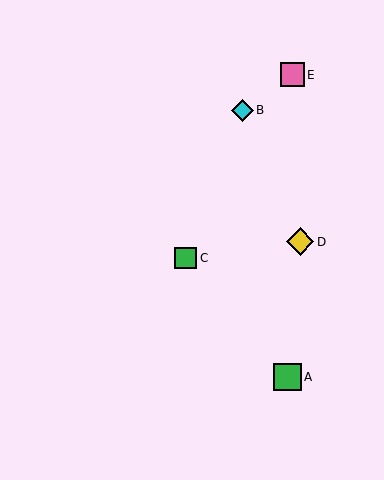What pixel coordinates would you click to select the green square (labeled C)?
Click at (186, 258) to select the green square C.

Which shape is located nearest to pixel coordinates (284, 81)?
The pink square (labeled E) at (292, 75) is nearest to that location.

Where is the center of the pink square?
The center of the pink square is at (292, 75).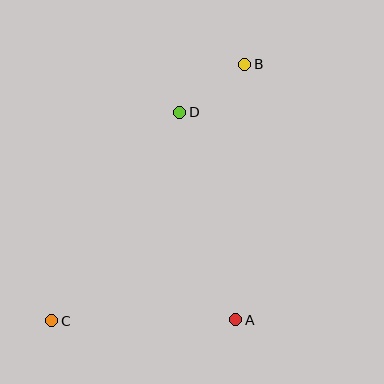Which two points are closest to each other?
Points B and D are closest to each other.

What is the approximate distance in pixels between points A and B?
The distance between A and B is approximately 256 pixels.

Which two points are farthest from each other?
Points B and C are farthest from each other.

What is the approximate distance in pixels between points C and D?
The distance between C and D is approximately 245 pixels.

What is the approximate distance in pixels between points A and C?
The distance between A and C is approximately 184 pixels.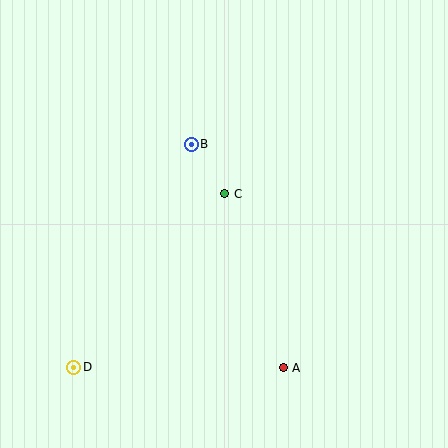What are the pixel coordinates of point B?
Point B is at (191, 144).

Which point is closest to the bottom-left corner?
Point D is closest to the bottom-left corner.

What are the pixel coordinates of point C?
Point C is at (225, 194).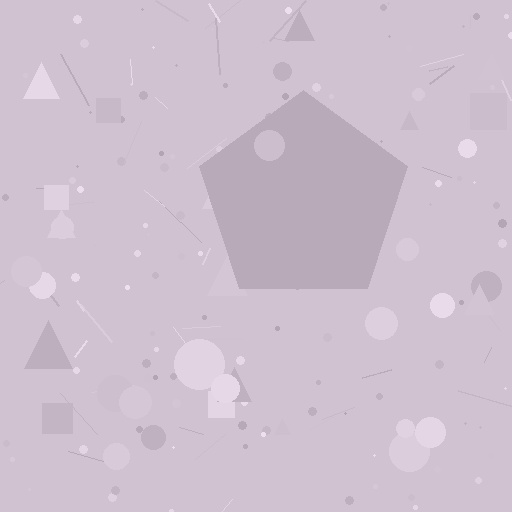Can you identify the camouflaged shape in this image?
The camouflaged shape is a pentagon.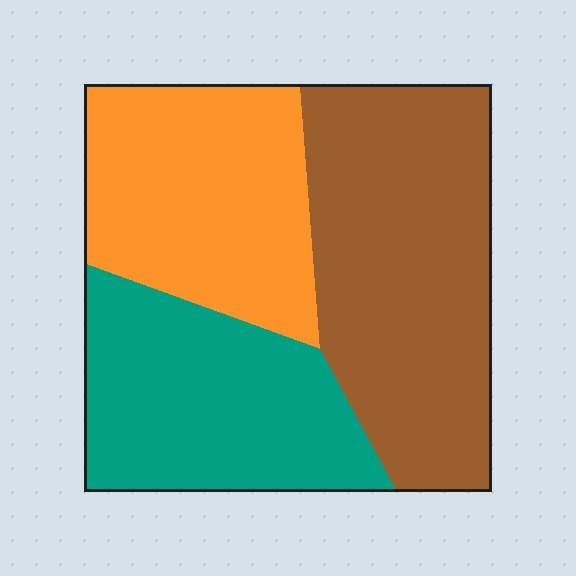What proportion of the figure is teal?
Teal takes up between a sixth and a third of the figure.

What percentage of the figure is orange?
Orange covers roughly 30% of the figure.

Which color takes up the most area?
Brown, at roughly 40%.